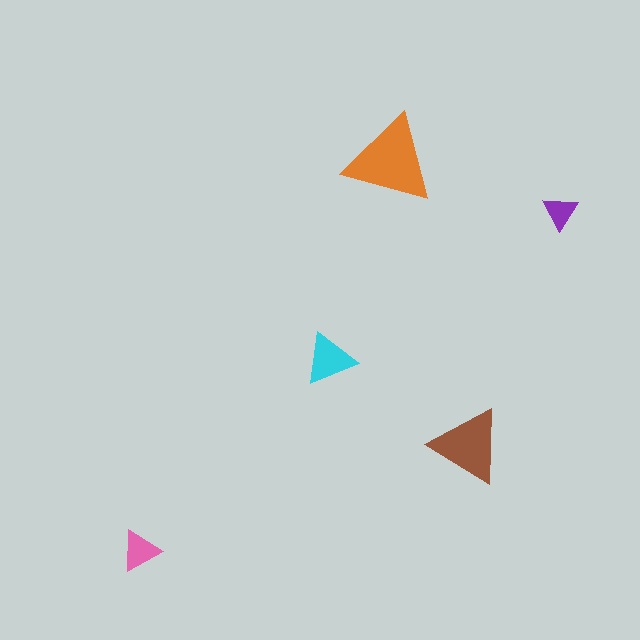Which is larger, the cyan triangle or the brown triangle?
The brown one.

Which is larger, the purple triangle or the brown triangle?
The brown one.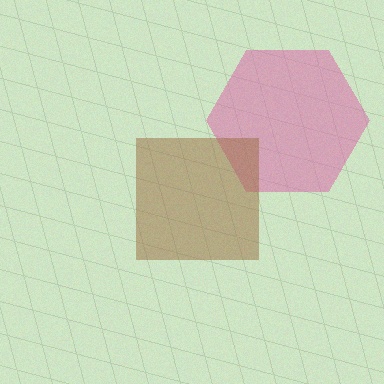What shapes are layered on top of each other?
The layered shapes are: a pink hexagon, a brown square.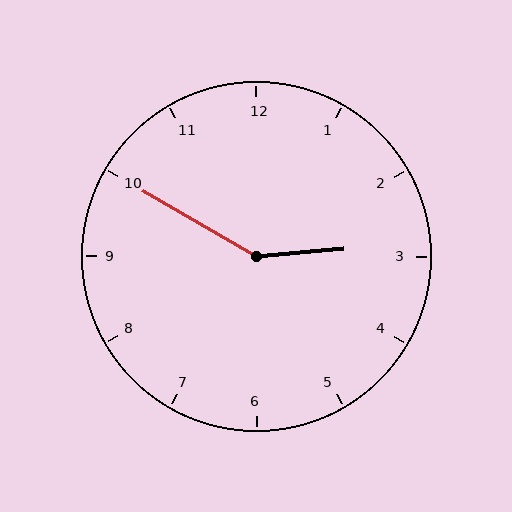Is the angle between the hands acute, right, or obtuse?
It is obtuse.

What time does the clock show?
2:50.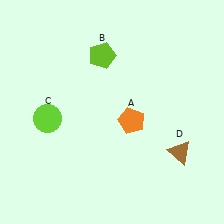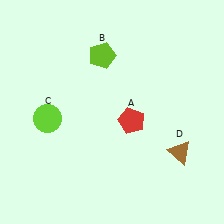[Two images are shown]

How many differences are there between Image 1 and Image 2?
There is 1 difference between the two images.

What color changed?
The pentagon (A) changed from orange in Image 1 to red in Image 2.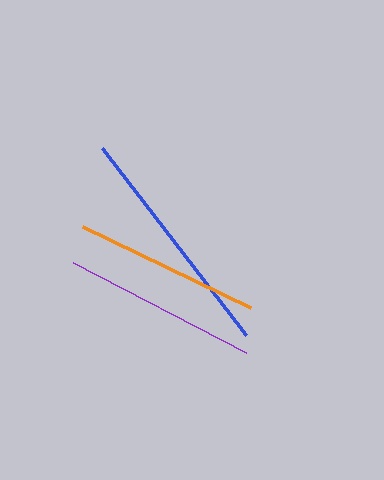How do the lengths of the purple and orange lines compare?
The purple and orange lines are approximately the same length.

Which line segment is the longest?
The blue line is the longest at approximately 236 pixels.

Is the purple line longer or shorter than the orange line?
The purple line is longer than the orange line.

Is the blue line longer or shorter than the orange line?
The blue line is longer than the orange line.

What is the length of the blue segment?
The blue segment is approximately 236 pixels long.